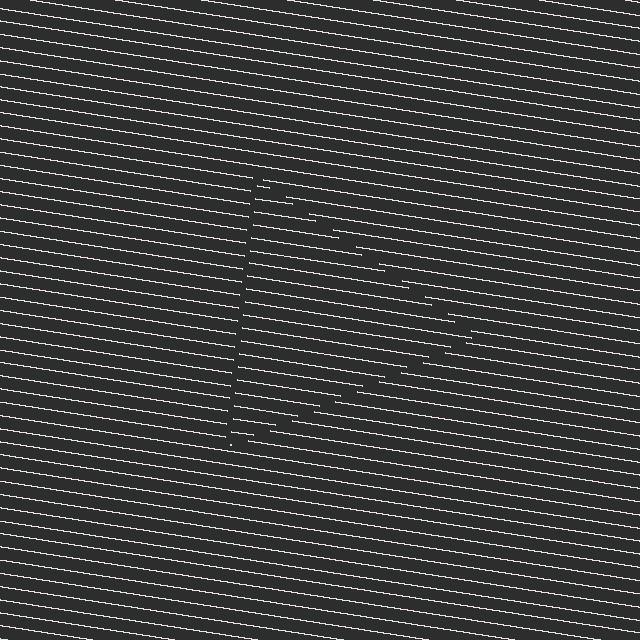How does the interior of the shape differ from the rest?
The interior of the shape contains the same grating, shifted by half a period — the contour is defined by the phase discontinuity where line-ends from the inner and outer gratings abut.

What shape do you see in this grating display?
An illusory triangle. The interior of the shape contains the same grating, shifted by half a period — the contour is defined by the phase discontinuity where line-ends from the inner and outer gratings abut.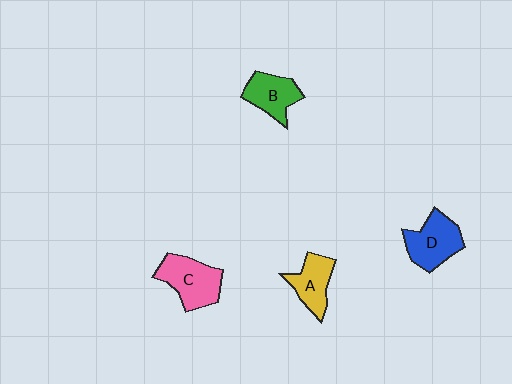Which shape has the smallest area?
Shape A (yellow).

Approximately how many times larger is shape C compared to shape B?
Approximately 1.3 times.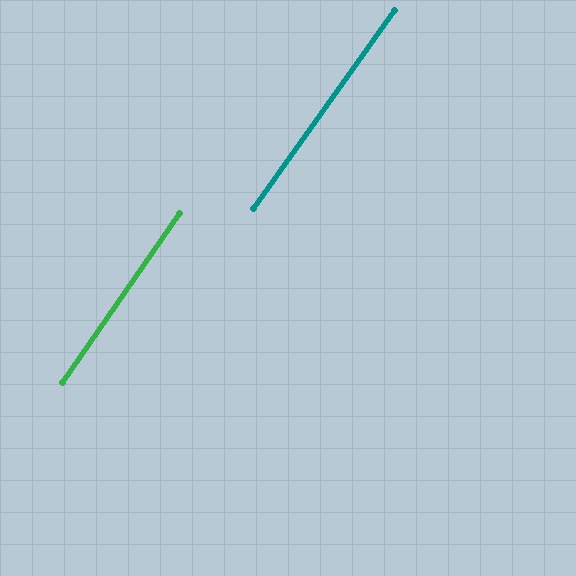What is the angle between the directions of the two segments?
Approximately 1 degree.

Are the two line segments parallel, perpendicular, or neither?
Parallel — their directions differ by only 0.6°.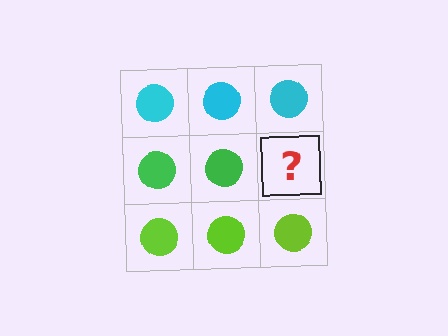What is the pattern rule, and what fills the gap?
The rule is that each row has a consistent color. The gap should be filled with a green circle.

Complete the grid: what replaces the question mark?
The question mark should be replaced with a green circle.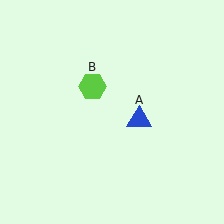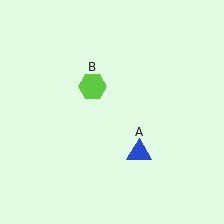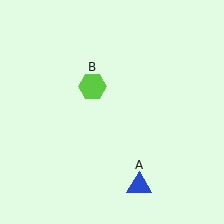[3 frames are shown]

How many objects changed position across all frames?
1 object changed position: blue triangle (object A).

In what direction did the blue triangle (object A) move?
The blue triangle (object A) moved down.